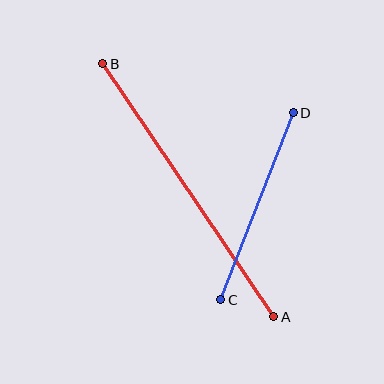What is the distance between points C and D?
The distance is approximately 201 pixels.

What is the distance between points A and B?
The distance is approximately 305 pixels.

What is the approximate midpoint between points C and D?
The midpoint is at approximately (257, 206) pixels.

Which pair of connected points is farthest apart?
Points A and B are farthest apart.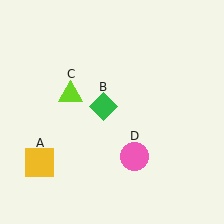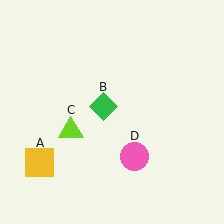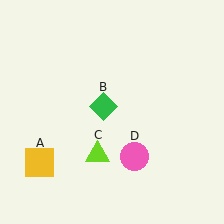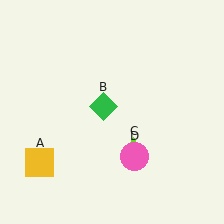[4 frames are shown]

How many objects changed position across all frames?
1 object changed position: lime triangle (object C).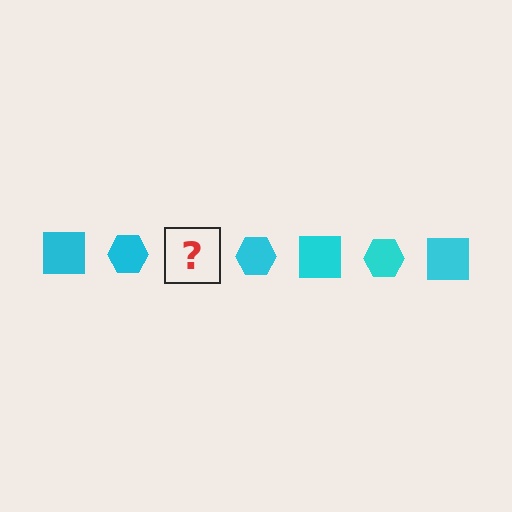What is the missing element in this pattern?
The missing element is a cyan square.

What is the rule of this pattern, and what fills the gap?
The rule is that the pattern cycles through square, hexagon shapes in cyan. The gap should be filled with a cyan square.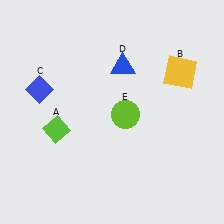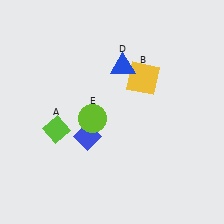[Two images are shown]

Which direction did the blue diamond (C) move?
The blue diamond (C) moved right.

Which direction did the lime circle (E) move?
The lime circle (E) moved left.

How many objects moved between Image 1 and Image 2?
3 objects moved between the two images.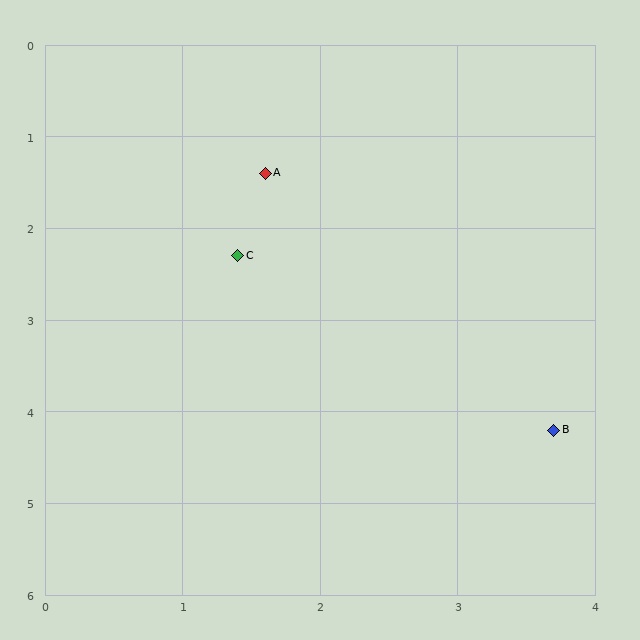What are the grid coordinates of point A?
Point A is at approximately (1.6, 1.4).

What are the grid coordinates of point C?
Point C is at approximately (1.4, 2.3).